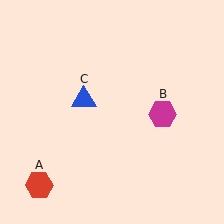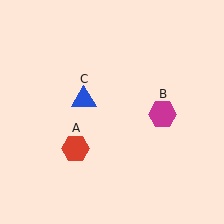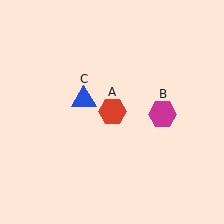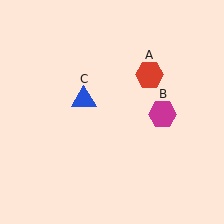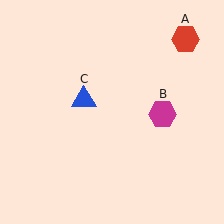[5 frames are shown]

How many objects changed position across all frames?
1 object changed position: red hexagon (object A).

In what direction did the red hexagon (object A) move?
The red hexagon (object A) moved up and to the right.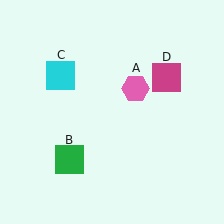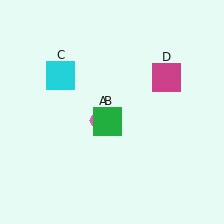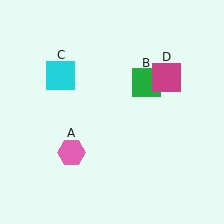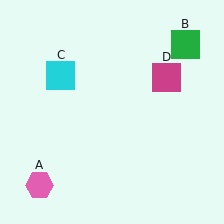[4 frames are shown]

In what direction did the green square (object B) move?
The green square (object B) moved up and to the right.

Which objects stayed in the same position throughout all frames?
Cyan square (object C) and magenta square (object D) remained stationary.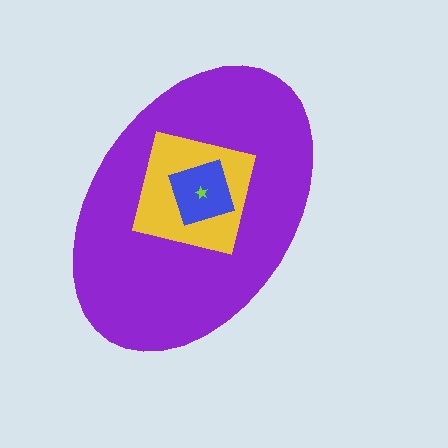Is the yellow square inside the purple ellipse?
Yes.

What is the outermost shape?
The purple ellipse.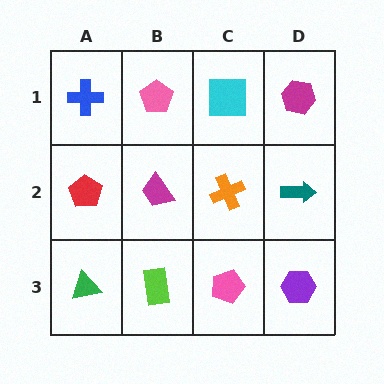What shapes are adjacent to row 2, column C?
A cyan square (row 1, column C), a pink pentagon (row 3, column C), a magenta trapezoid (row 2, column B), a teal arrow (row 2, column D).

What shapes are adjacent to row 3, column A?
A red pentagon (row 2, column A), a lime rectangle (row 3, column B).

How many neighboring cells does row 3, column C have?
3.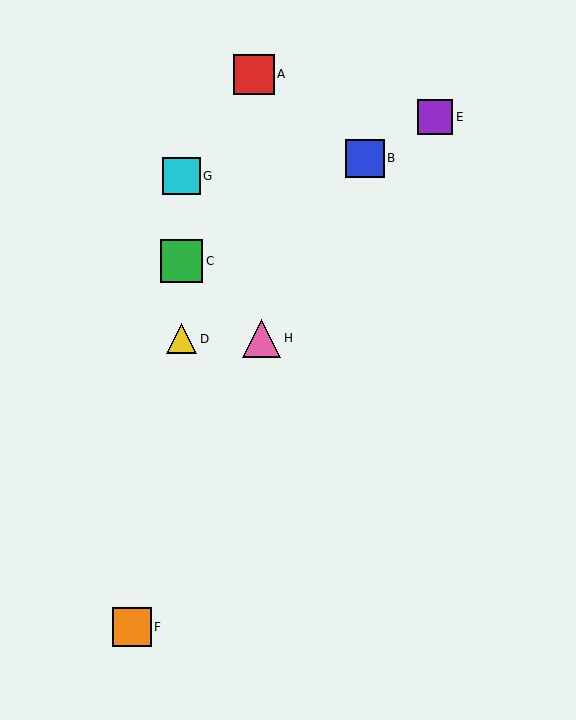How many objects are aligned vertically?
3 objects (C, D, G) are aligned vertically.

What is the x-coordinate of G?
Object G is at x≈181.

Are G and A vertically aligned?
No, G is at x≈181 and A is at x≈254.